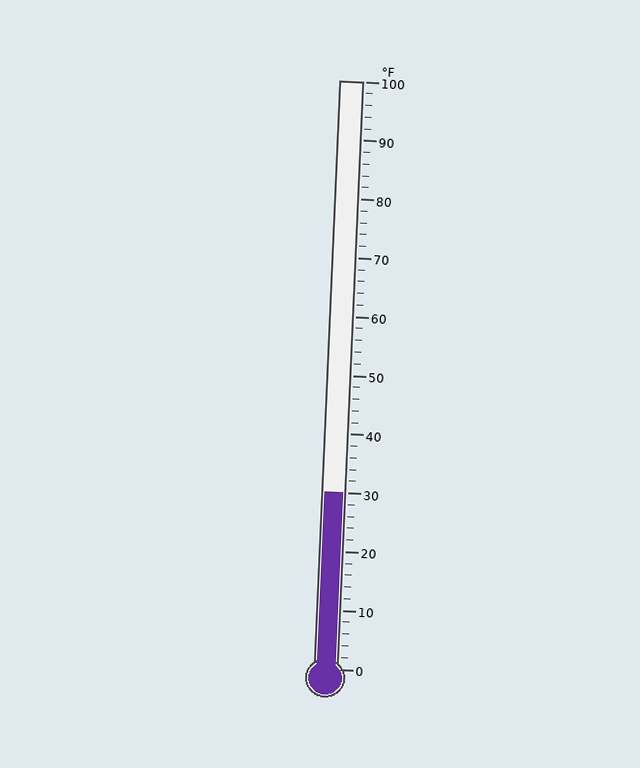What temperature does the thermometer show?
The thermometer shows approximately 30°F.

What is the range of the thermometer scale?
The thermometer scale ranges from 0°F to 100°F.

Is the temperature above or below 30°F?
The temperature is at 30°F.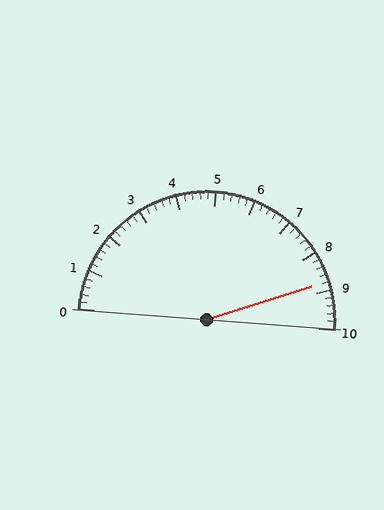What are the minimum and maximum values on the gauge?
The gauge ranges from 0 to 10.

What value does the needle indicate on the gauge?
The needle indicates approximately 8.8.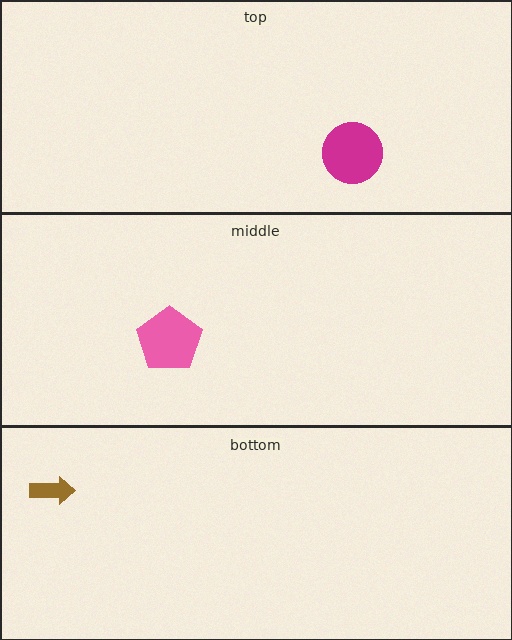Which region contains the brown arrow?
The bottom region.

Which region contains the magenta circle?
The top region.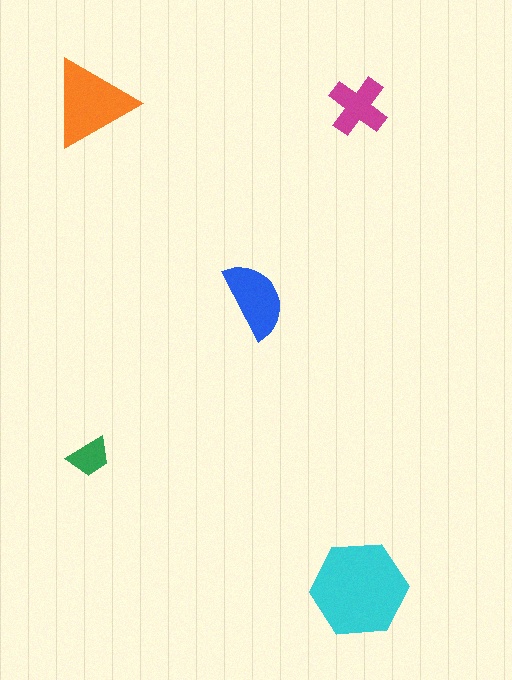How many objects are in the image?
There are 5 objects in the image.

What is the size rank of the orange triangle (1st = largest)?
2nd.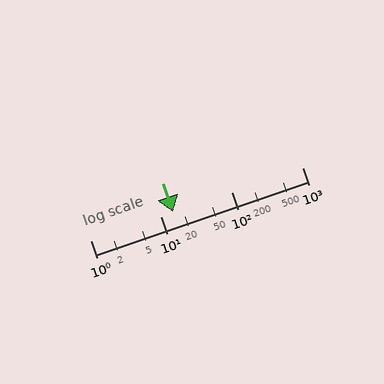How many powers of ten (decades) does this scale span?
The scale spans 3 decades, from 1 to 1000.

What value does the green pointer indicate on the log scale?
The pointer indicates approximately 15.